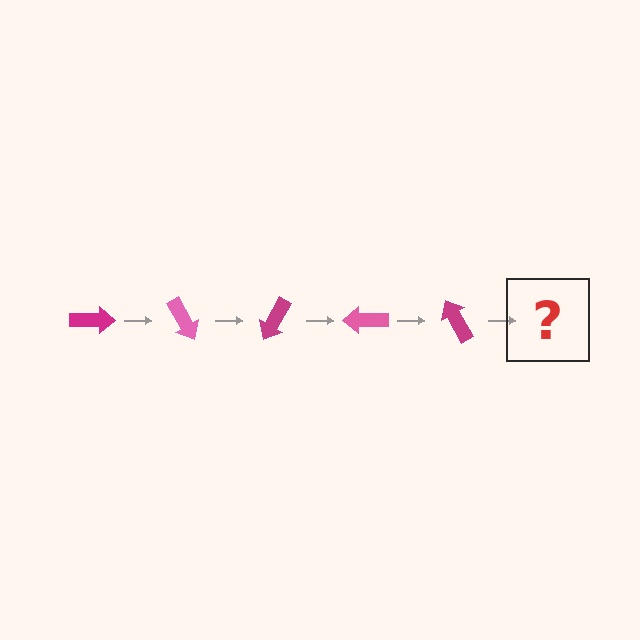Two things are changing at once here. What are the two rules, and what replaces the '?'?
The two rules are that it rotates 60 degrees each step and the color cycles through magenta and pink. The '?' should be a pink arrow, rotated 300 degrees from the start.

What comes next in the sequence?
The next element should be a pink arrow, rotated 300 degrees from the start.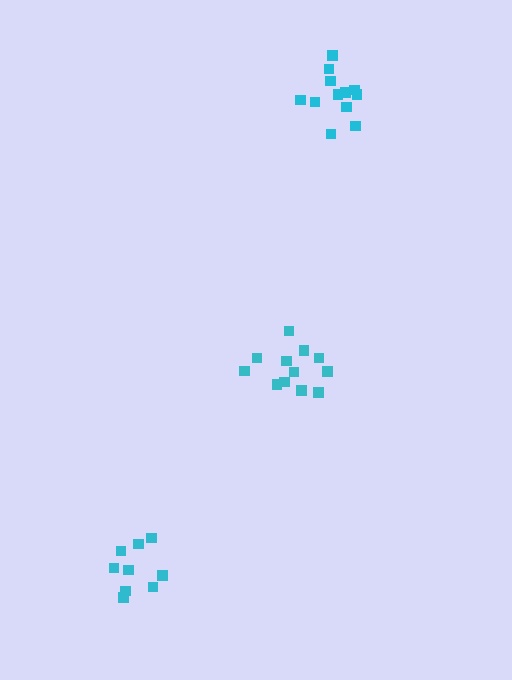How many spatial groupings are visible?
There are 3 spatial groupings.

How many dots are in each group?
Group 1: 12 dots, Group 2: 12 dots, Group 3: 9 dots (33 total).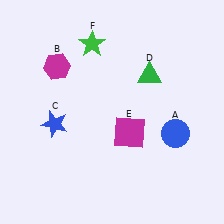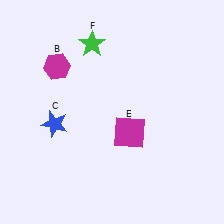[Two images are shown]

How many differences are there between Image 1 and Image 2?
There are 2 differences between the two images.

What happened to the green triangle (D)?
The green triangle (D) was removed in Image 2. It was in the top-right area of Image 1.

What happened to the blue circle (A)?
The blue circle (A) was removed in Image 2. It was in the bottom-right area of Image 1.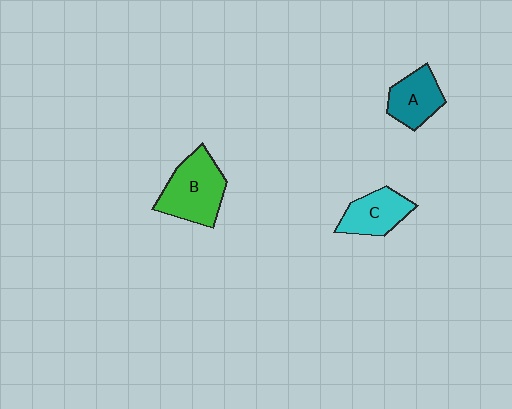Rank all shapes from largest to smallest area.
From largest to smallest: B (green), C (cyan), A (teal).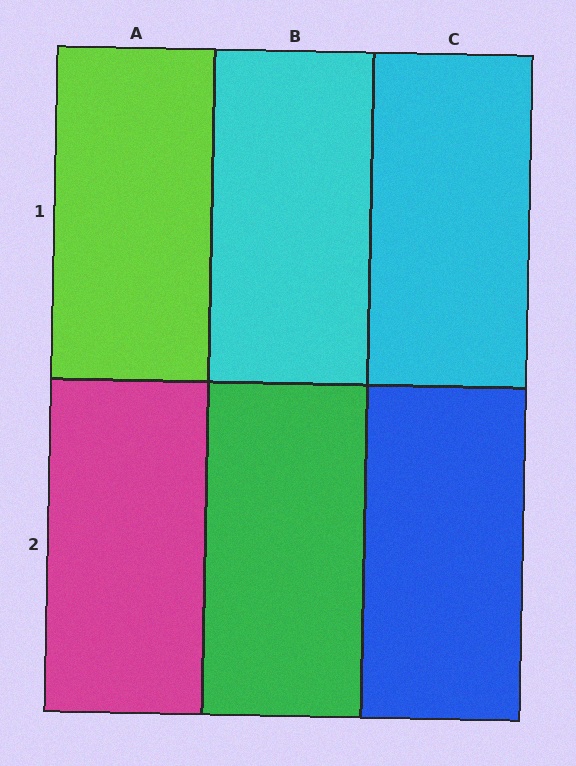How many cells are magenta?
1 cell is magenta.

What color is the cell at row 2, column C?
Blue.